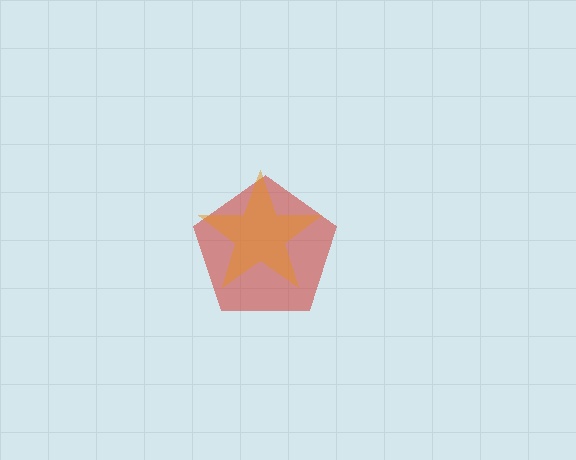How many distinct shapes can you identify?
There are 2 distinct shapes: a red pentagon, an orange star.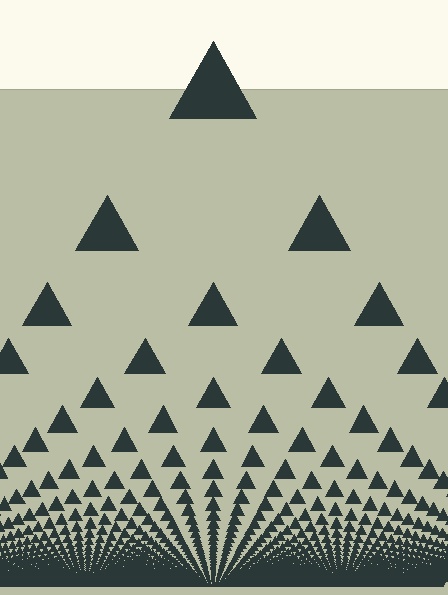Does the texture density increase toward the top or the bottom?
Density increases toward the bottom.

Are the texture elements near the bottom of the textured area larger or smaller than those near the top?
Smaller. The gradient is inverted — elements near the bottom are smaller and denser.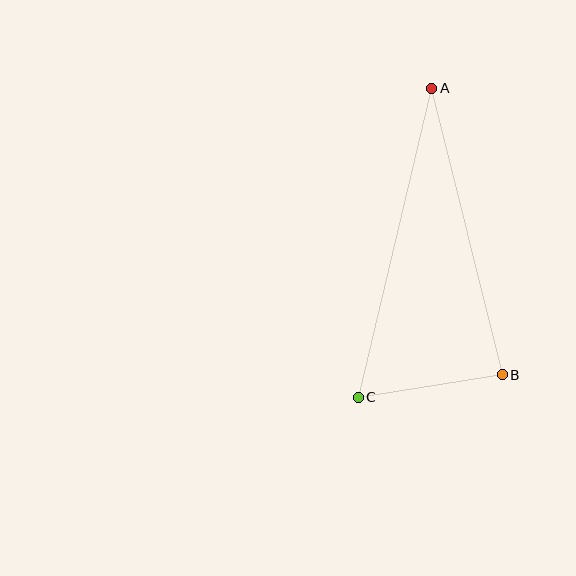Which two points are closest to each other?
Points B and C are closest to each other.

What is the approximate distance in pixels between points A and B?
The distance between A and B is approximately 295 pixels.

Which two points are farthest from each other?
Points A and C are farthest from each other.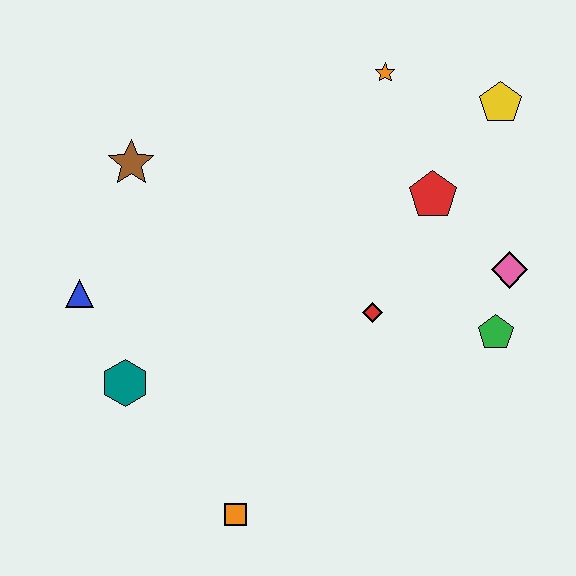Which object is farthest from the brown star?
The green pentagon is farthest from the brown star.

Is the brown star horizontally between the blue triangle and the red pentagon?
Yes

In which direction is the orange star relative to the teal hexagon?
The orange star is above the teal hexagon.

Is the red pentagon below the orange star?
Yes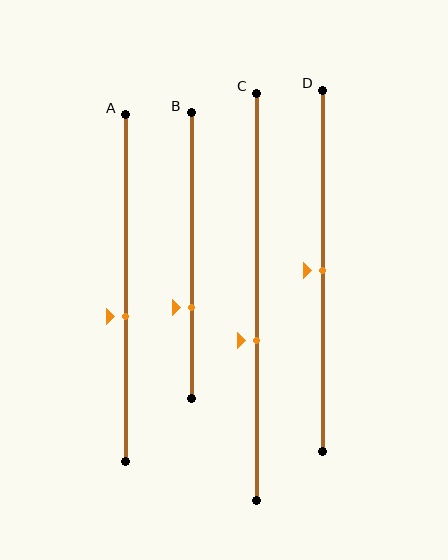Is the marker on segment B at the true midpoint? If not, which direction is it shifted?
No, the marker on segment B is shifted downward by about 18% of the segment length.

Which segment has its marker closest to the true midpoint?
Segment D has its marker closest to the true midpoint.